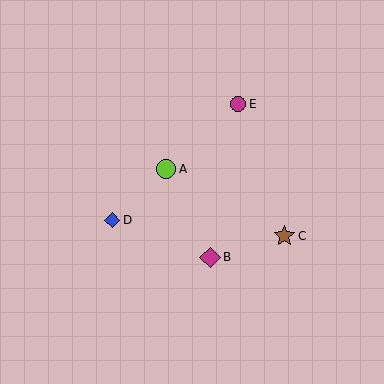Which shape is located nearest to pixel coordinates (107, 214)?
The blue diamond (labeled D) at (112, 220) is nearest to that location.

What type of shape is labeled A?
Shape A is a lime circle.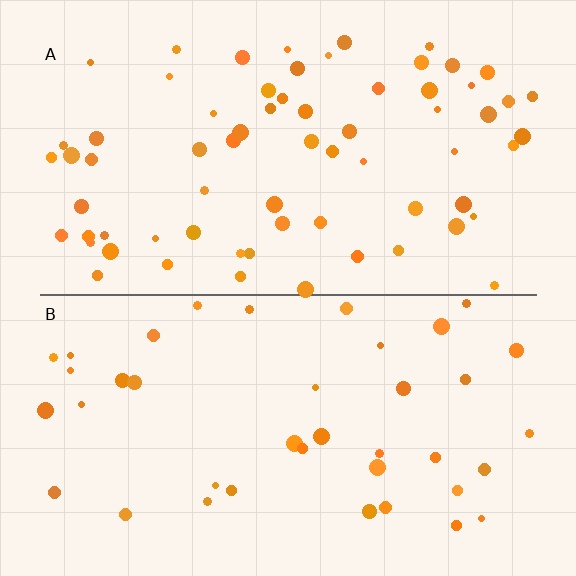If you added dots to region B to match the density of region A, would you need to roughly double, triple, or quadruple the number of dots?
Approximately double.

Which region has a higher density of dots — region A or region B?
A (the top).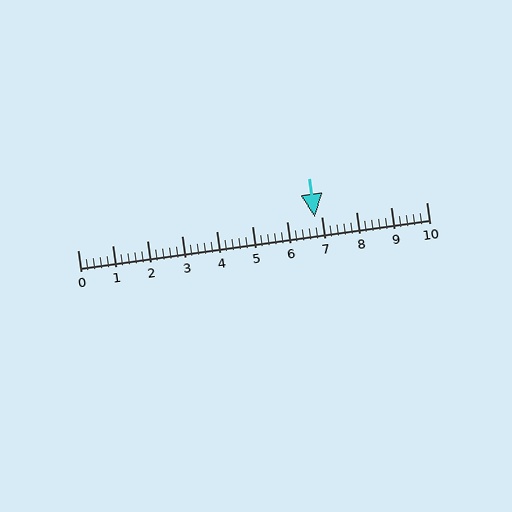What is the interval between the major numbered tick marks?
The major tick marks are spaced 1 units apart.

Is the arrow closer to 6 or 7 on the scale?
The arrow is closer to 7.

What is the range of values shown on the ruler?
The ruler shows values from 0 to 10.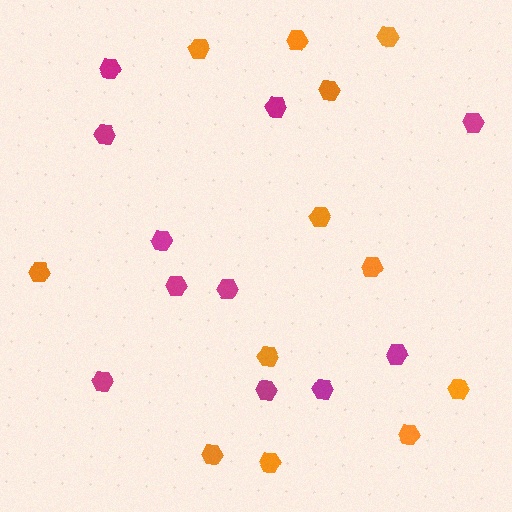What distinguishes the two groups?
There are 2 groups: one group of magenta hexagons (11) and one group of orange hexagons (12).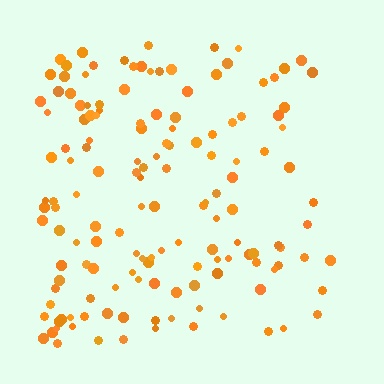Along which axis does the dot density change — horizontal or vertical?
Horizontal.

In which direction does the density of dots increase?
From right to left, with the left side densest.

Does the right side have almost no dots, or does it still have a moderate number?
Still a moderate number, just noticeably fewer than the left.